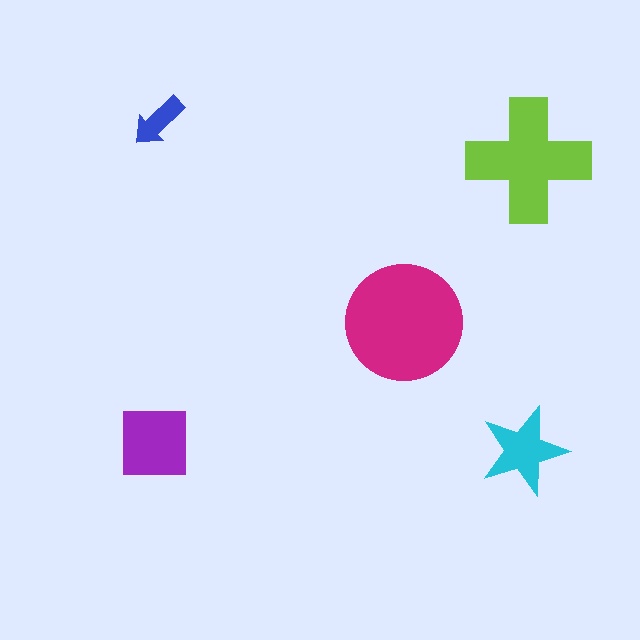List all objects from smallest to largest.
The blue arrow, the cyan star, the purple square, the lime cross, the magenta circle.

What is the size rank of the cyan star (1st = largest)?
4th.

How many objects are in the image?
There are 5 objects in the image.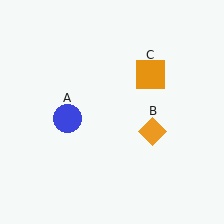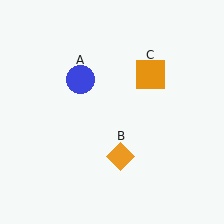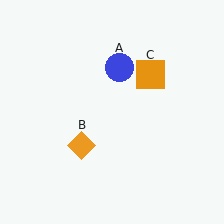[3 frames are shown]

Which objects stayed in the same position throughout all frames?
Orange square (object C) remained stationary.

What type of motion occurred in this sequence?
The blue circle (object A), orange diamond (object B) rotated clockwise around the center of the scene.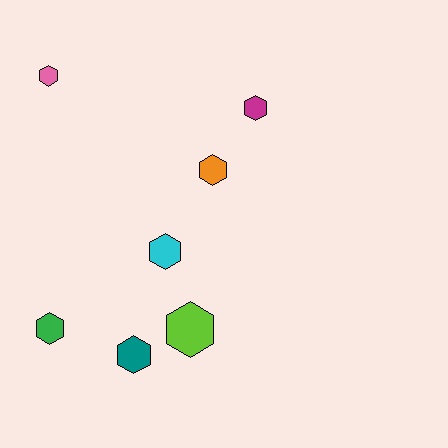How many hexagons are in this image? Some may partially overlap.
There are 7 hexagons.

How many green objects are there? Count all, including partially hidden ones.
There is 1 green object.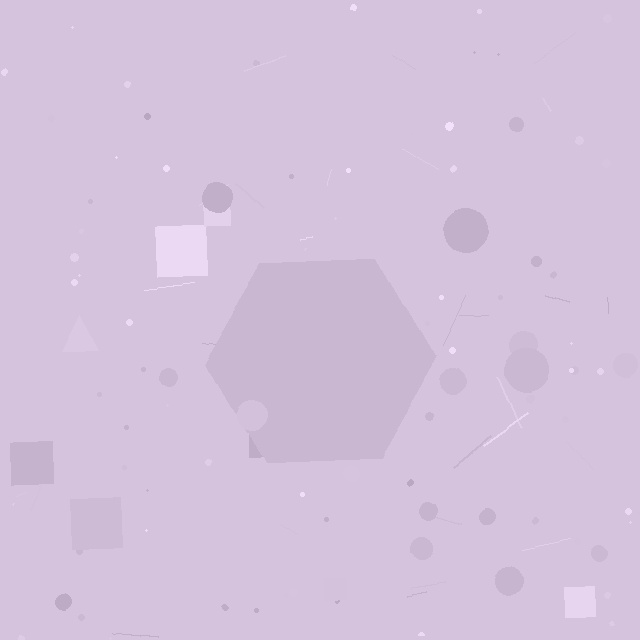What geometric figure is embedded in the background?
A hexagon is embedded in the background.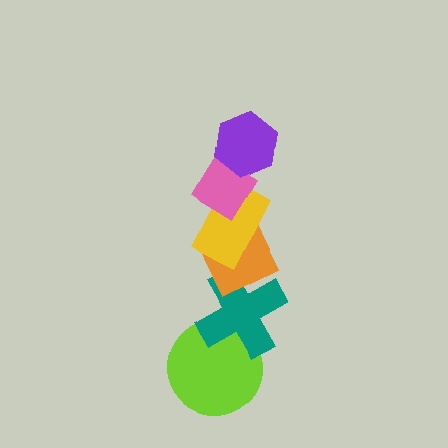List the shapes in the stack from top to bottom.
From top to bottom: the purple hexagon, the pink diamond, the yellow rectangle, the orange diamond, the teal cross, the lime circle.